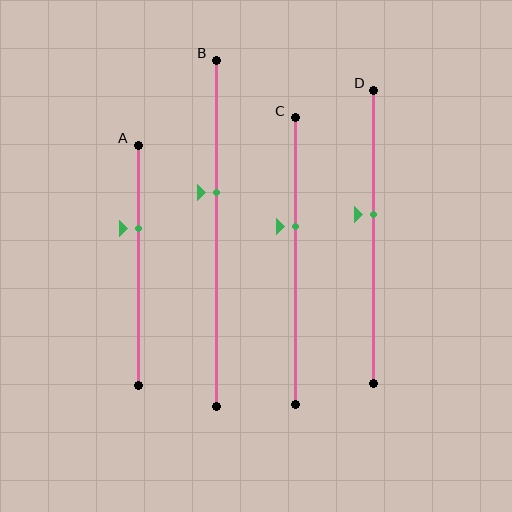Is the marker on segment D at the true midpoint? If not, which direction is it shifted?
No, the marker on segment D is shifted upward by about 7% of the segment length.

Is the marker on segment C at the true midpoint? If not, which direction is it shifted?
No, the marker on segment C is shifted upward by about 12% of the segment length.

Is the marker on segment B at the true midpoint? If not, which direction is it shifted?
No, the marker on segment B is shifted upward by about 12% of the segment length.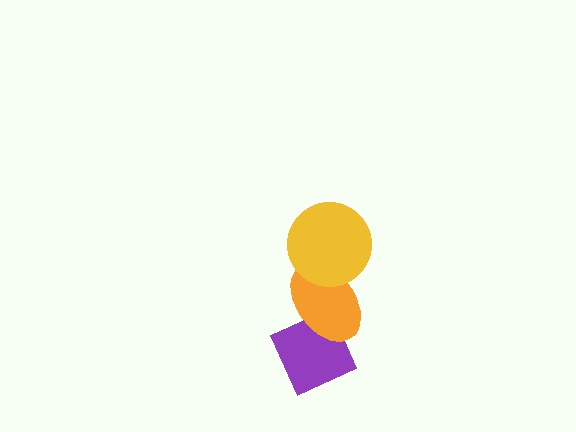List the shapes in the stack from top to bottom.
From top to bottom: the yellow circle, the orange ellipse, the purple diamond.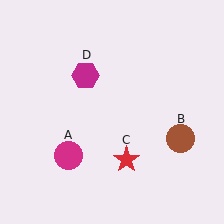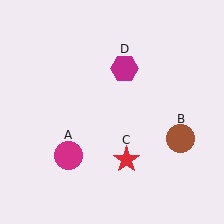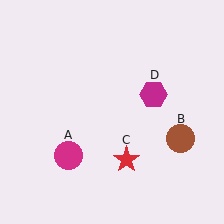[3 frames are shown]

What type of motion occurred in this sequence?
The magenta hexagon (object D) rotated clockwise around the center of the scene.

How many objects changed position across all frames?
1 object changed position: magenta hexagon (object D).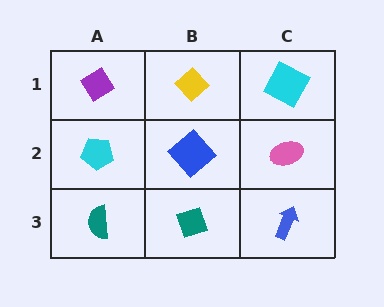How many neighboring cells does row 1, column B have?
3.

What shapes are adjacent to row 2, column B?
A yellow diamond (row 1, column B), a teal diamond (row 3, column B), a cyan pentagon (row 2, column A), a pink ellipse (row 2, column C).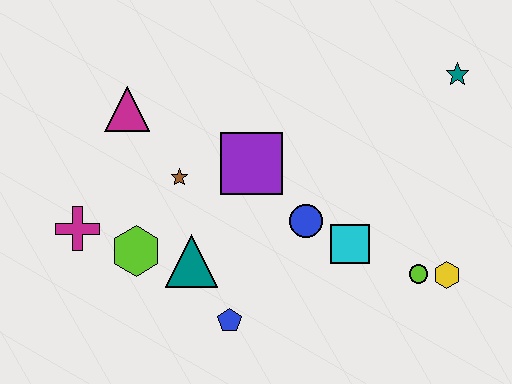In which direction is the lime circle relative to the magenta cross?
The lime circle is to the right of the magenta cross.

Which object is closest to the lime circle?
The yellow hexagon is closest to the lime circle.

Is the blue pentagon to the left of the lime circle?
Yes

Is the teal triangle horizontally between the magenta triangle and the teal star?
Yes